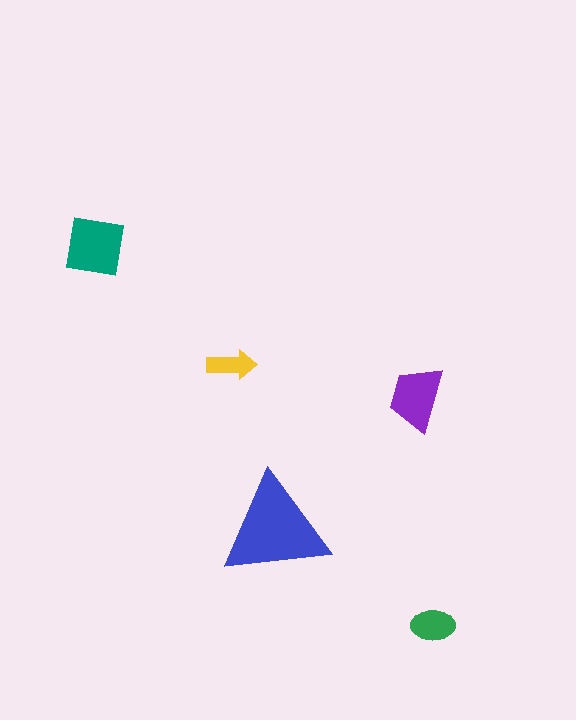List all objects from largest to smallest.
The blue triangle, the teal square, the purple trapezoid, the green ellipse, the yellow arrow.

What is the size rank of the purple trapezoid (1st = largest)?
3rd.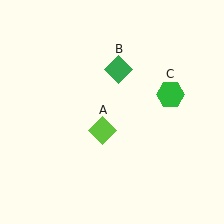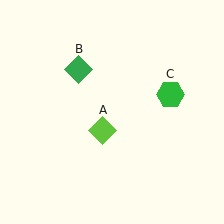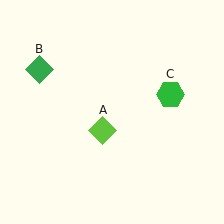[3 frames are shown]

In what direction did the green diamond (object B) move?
The green diamond (object B) moved left.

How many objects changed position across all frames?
1 object changed position: green diamond (object B).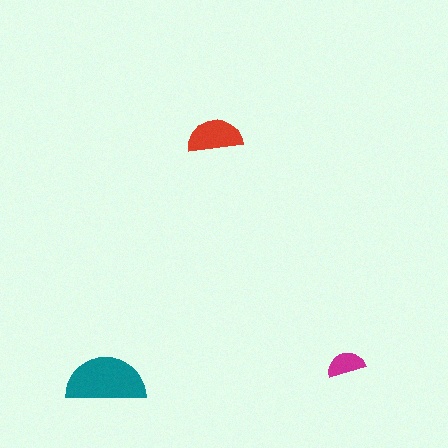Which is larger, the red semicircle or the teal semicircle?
The teal one.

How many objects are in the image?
There are 3 objects in the image.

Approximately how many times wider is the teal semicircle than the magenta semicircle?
About 2 times wider.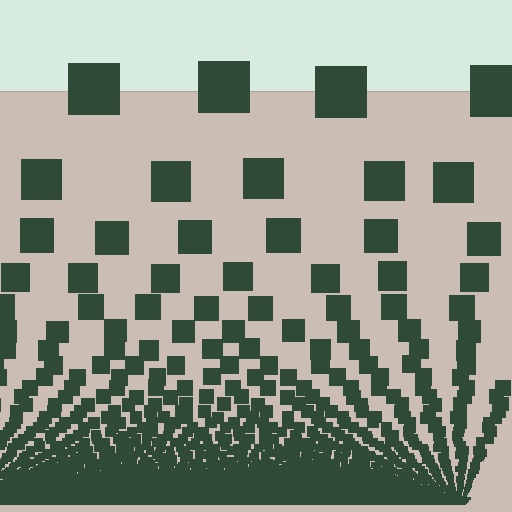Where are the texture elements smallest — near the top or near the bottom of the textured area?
Near the bottom.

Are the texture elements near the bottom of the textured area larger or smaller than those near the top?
Smaller. The gradient is inverted — elements near the bottom are smaller and denser.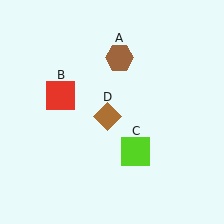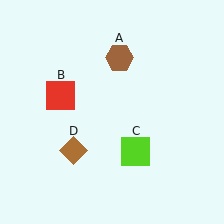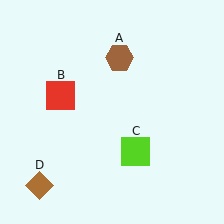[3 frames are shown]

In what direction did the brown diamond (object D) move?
The brown diamond (object D) moved down and to the left.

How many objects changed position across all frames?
1 object changed position: brown diamond (object D).